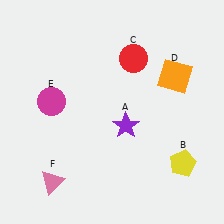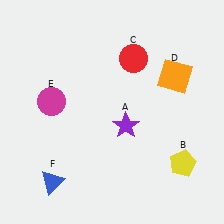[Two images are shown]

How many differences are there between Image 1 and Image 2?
There is 1 difference between the two images.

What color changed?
The triangle (F) changed from pink in Image 1 to blue in Image 2.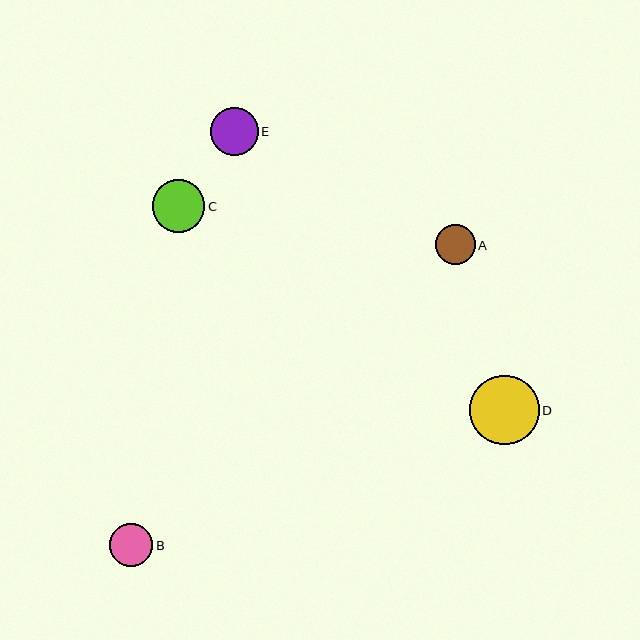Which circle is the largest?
Circle D is the largest with a size of approximately 69 pixels.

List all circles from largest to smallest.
From largest to smallest: D, C, E, B, A.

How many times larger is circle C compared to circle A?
Circle C is approximately 1.3 times the size of circle A.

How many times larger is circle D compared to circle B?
Circle D is approximately 1.6 times the size of circle B.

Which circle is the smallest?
Circle A is the smallest with a size of approximately 40 pixels.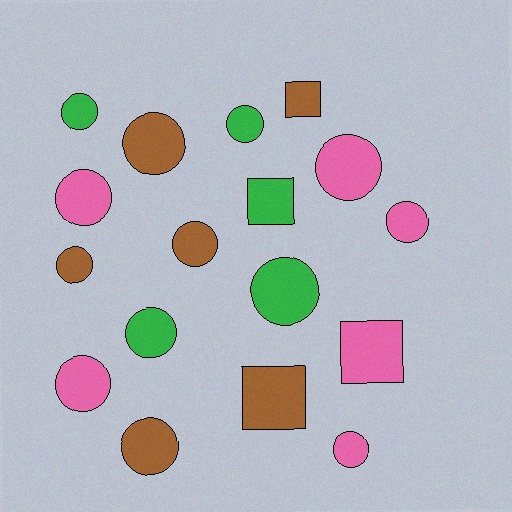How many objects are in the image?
There are 17 objects.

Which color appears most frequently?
Pink, with 6 objects.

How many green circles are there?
There are 4 green circles.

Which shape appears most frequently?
Circle, with 13 objects.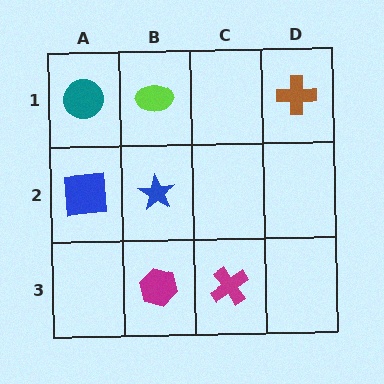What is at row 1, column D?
A brown cross.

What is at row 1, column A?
A teal circle.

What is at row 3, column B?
A magenta hexagon.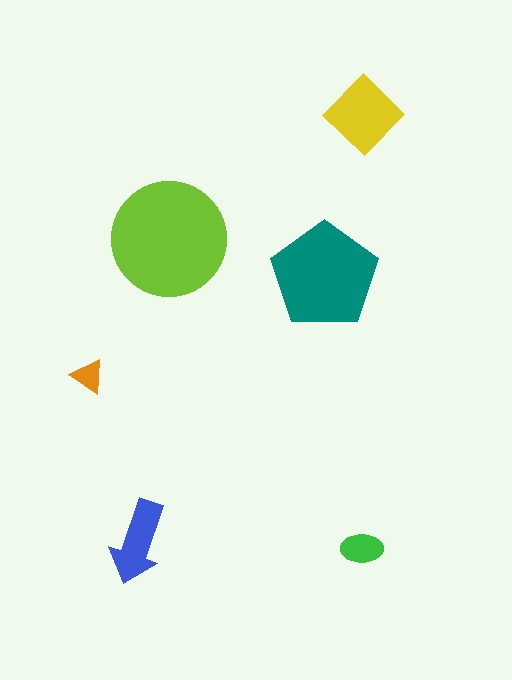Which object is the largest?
The lime circle.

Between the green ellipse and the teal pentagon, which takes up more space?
The teal pentagon.